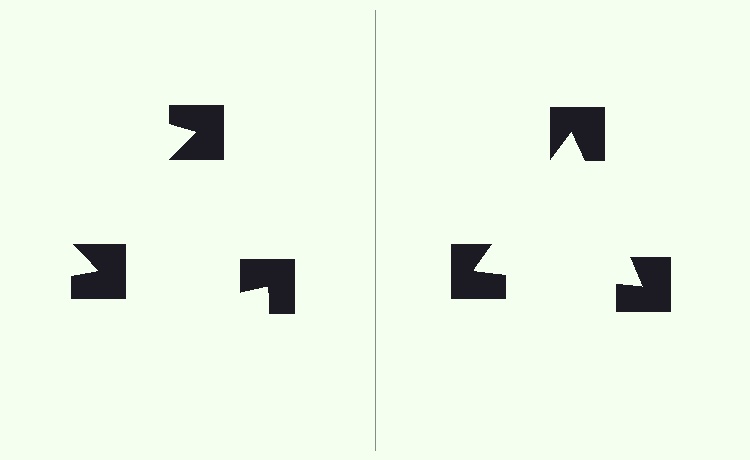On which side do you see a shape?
An illusory triangle appears on the right side. On the left side the wedge cuts are rotated, so no coherent shape forms.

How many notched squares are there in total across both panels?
6 — 3 on each side.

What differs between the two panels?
The notched squares are positioned identically on both sides; only the wedge orientations differ. On the right they align to a triangle; on the left they are misaligned.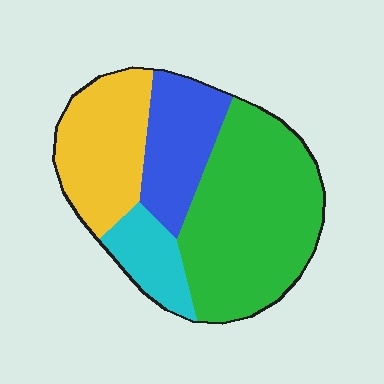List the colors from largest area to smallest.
From largest to smallest: green, yellow, blue, cyan.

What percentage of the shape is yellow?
Yellow takes up about one quarter (1/4) of the shape.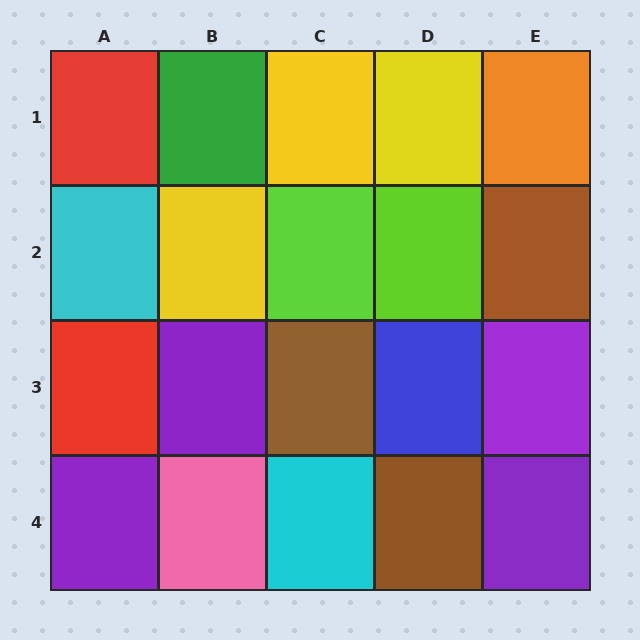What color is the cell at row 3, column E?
Purple.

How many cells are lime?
2 cells are lime.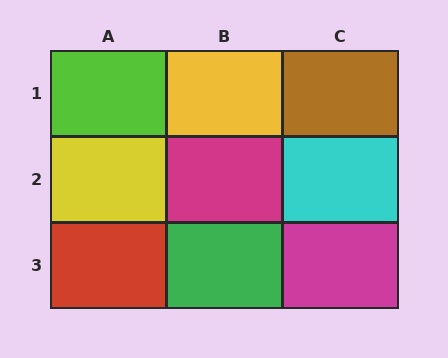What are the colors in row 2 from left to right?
Yellow, magenta, cyan.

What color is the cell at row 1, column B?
Yellow.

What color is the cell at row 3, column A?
Red.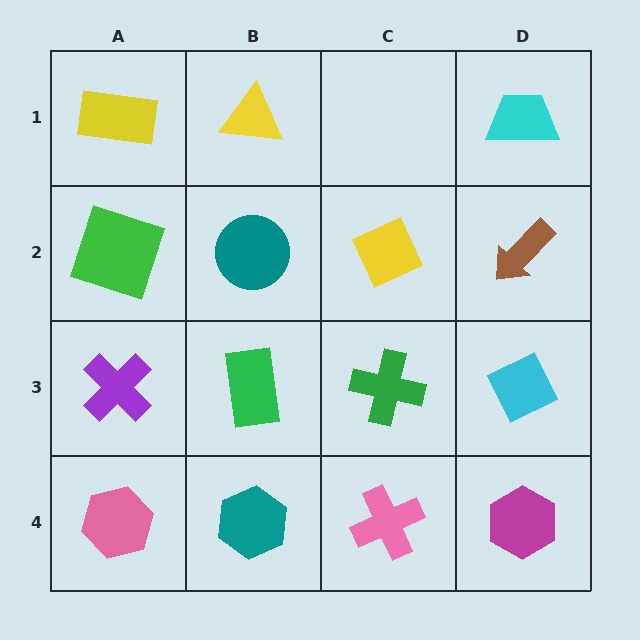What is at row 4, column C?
A pink cross.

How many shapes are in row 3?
4 shapes.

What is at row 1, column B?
A yellow triangle.